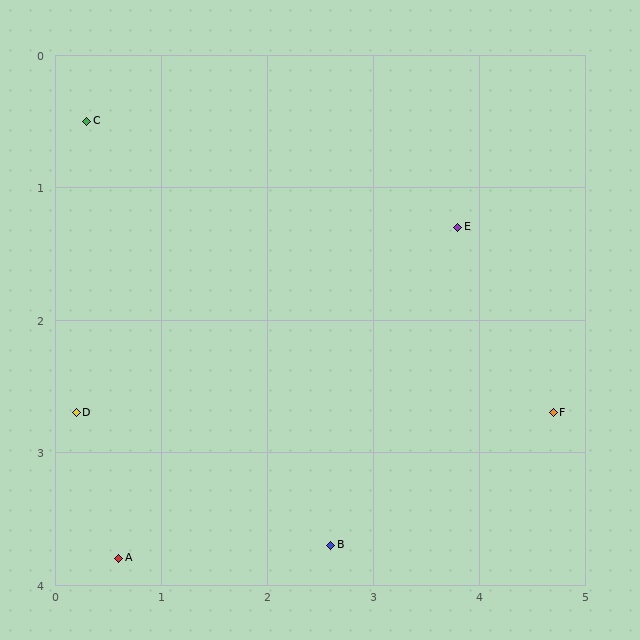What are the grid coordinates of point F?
Point F is at approximately (4.7, 2.7).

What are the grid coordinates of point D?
Point D is at approximately (0.2, 2.7).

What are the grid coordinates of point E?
Point E is at approximately (3.8, 1.3).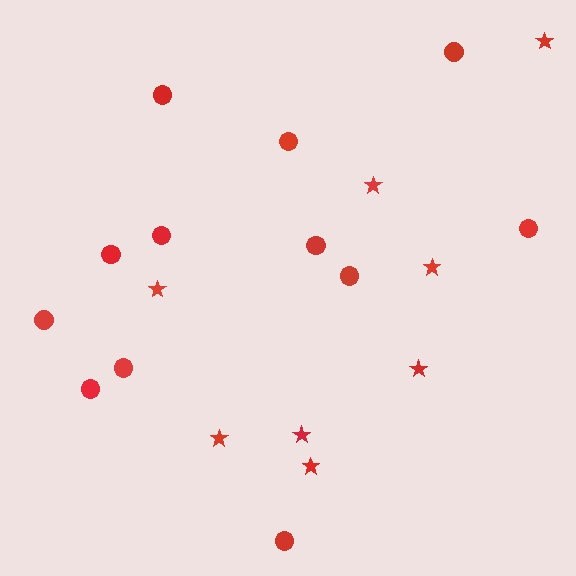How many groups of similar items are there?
There are 2 groups: one group of circles (12) and one group of stars (8).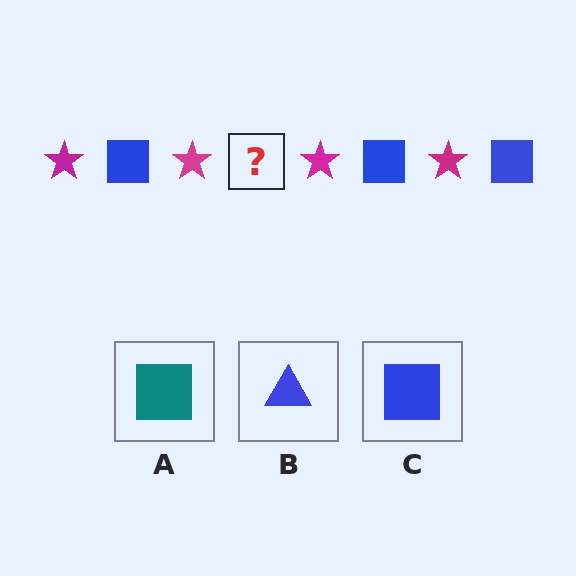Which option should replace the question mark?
Option C.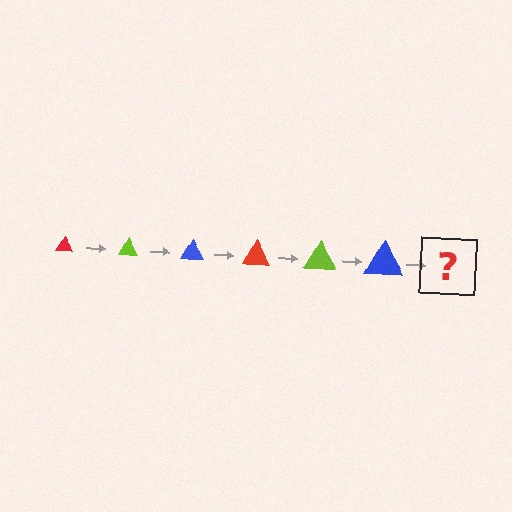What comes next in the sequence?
The next element should be a red triangle, larger than the previous one.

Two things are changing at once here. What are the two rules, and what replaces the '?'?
The two rules are that the triangle grows larger each step and the color cycles through red, lime, and blue. The '?' should be a red triangle, larger than the previous one.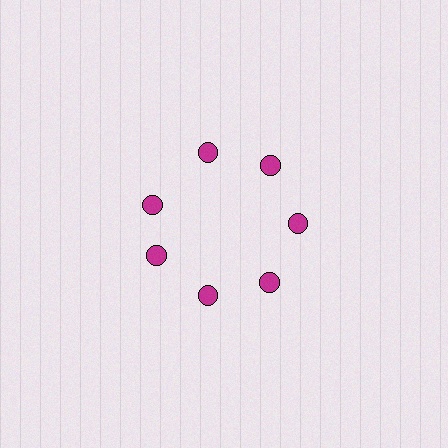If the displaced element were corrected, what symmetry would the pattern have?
It would have 7-fold rotational symmetry — the pattern would map onto itself every 51 degrees.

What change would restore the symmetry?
The symmetry would be restored by rotating it back into even spacing with its neighbors so that all 7 circles sit at equal angles and equal distance from the center.